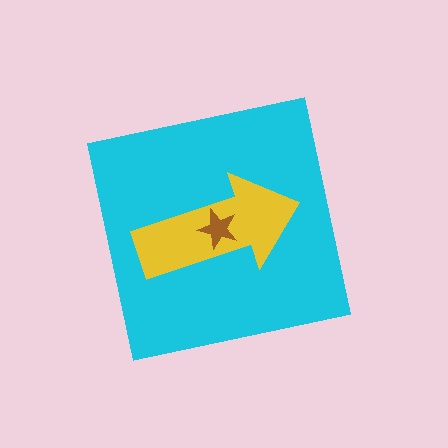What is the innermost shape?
The brown star.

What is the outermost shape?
The cyan square.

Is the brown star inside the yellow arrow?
Yes.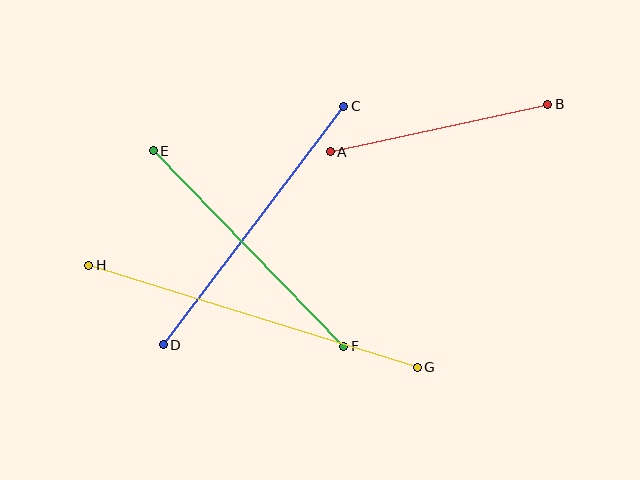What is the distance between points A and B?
The distance is approximately 223 pixels.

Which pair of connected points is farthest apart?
Points G and H are farthest apart.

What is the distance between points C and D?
The distance is approximately 299 pixels.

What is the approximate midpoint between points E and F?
The midpoint is at approximately (248, 248) pixels.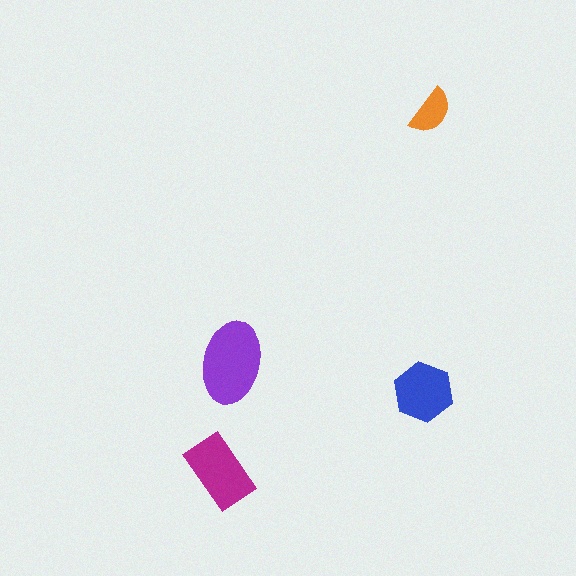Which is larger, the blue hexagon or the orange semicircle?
The blue hexagon.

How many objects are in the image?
There are 4 objects in the image.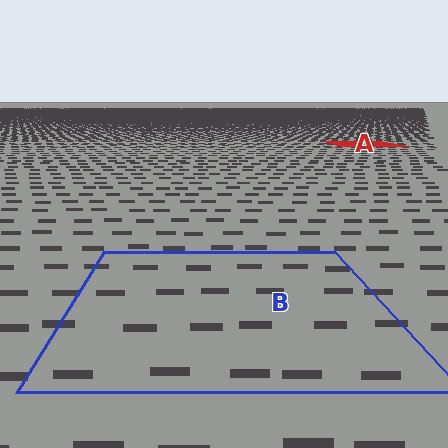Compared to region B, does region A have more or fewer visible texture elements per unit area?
Region A has more texture elements per unit area — they are packed more densely because it is farther away.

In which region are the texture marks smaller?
The texture marks are smaller in region A, because it is farther away.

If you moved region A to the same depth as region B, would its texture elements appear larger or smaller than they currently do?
They would appear larger. At a closer depth, the same texture elements are projected at a bigger on-screen size.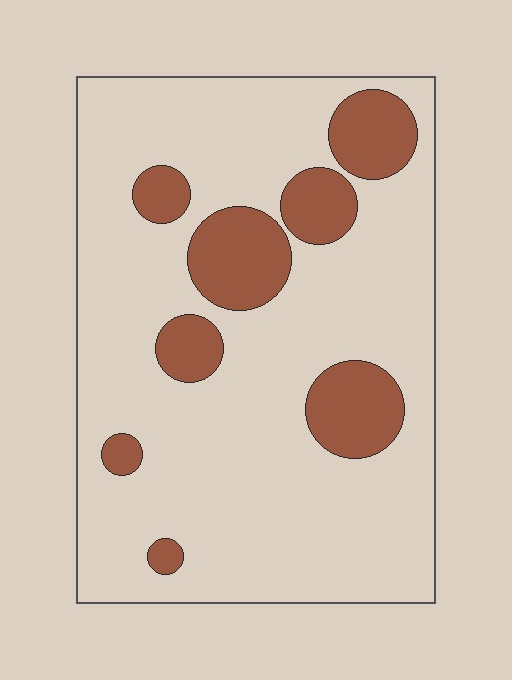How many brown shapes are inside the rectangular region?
8.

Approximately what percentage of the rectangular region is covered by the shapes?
Approximately 20%.